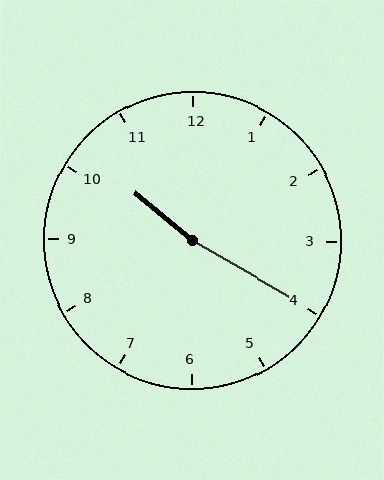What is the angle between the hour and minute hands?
Approximately 170 degrees.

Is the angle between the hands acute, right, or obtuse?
It is obtuse.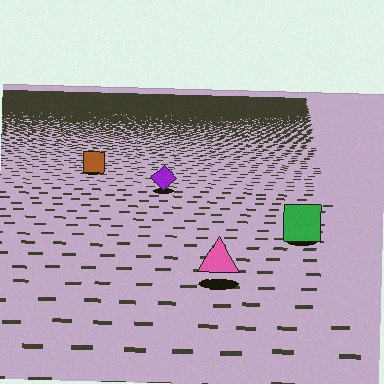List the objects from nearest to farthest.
From nearest to farthest: the pink triangle, the green square, the purple diamond, the brown square.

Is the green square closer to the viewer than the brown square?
Yes. The green square is closer — you can tell from the texture gradient: the ground texture is coarser near it.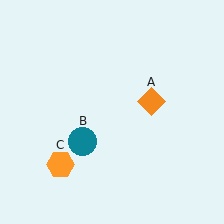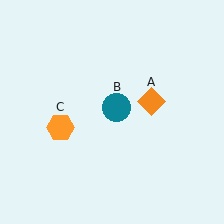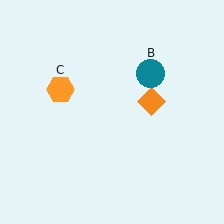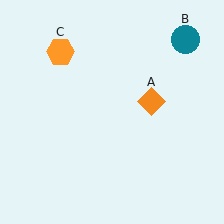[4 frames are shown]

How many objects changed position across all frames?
2 objects changed position: teal circle (object B), orange hexagon (object C).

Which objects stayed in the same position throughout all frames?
Orange diamond (object A) remained stationary.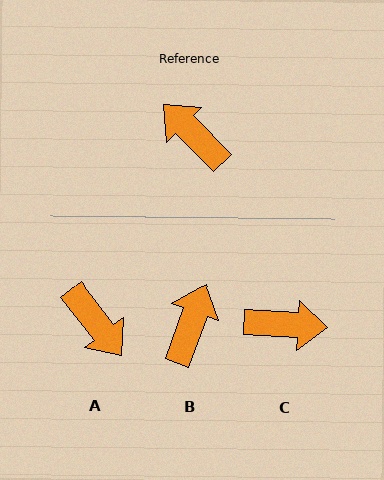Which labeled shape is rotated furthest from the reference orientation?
A, about 172 degrees away.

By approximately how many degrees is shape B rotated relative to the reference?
Approximately 65 degrees clockwise.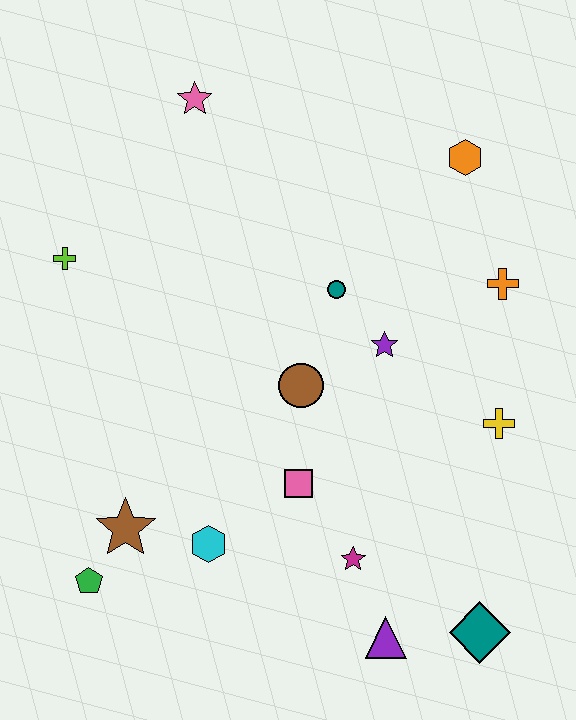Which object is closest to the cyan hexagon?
The brown star is closest to the cyan hexagon.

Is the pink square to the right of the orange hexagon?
No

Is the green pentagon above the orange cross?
No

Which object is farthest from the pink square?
The pink star is farthest from the pink square.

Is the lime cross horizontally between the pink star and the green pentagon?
No